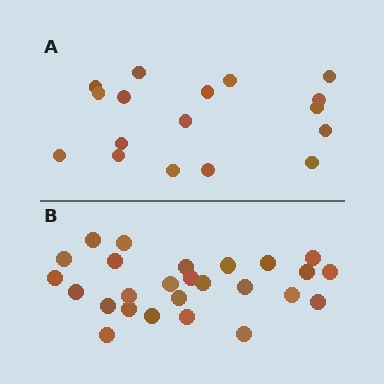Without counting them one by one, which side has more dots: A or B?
Region B (the bottom region) has more dots.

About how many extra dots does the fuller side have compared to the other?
Region B has roughly 8 or so more dots than region A.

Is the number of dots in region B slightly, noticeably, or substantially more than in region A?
Region B has substantially more. The ratio is roughly 1.5 to 1.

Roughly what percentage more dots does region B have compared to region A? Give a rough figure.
About 55% more.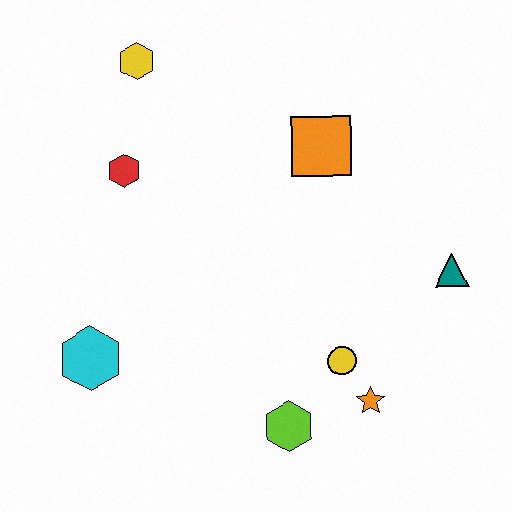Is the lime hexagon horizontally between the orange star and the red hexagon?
Yes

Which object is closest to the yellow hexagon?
The red hexagon is closest to the yellow hexagon.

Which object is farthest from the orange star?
The yellow hexagon is farthest from the orange star.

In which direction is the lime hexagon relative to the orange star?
The lime hexagon is to the left of the orange star.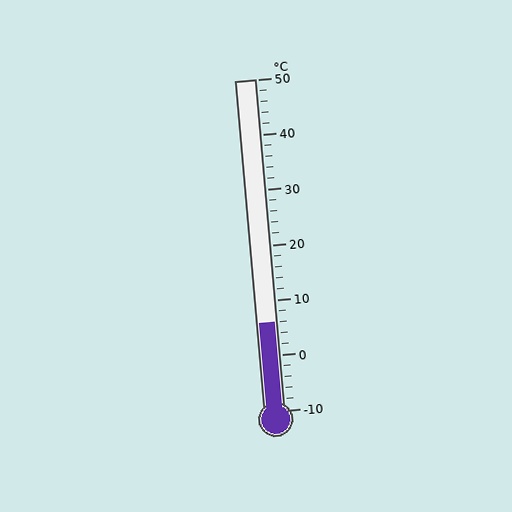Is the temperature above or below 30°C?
The temperature is below 30°C.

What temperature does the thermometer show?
The thermometer shows approximately 6°C.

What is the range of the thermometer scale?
The thermometer scale ranges from -10°C to 50°C.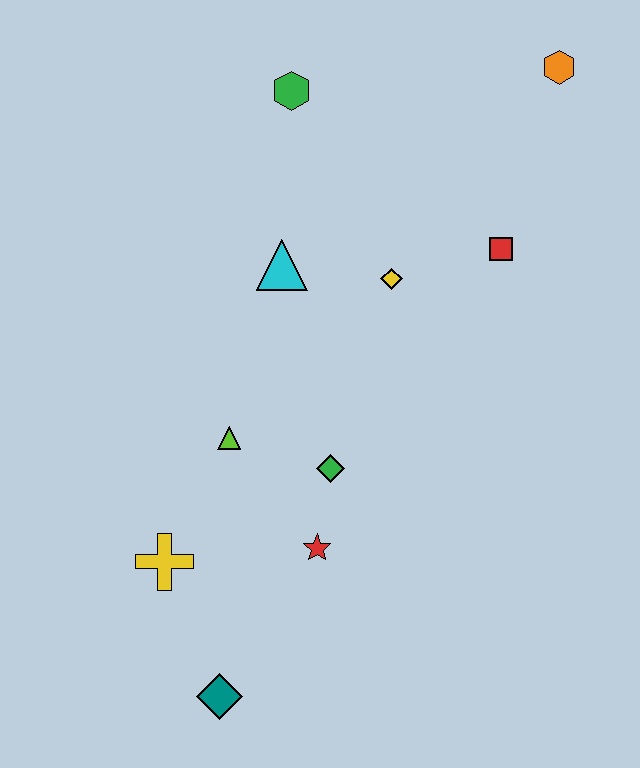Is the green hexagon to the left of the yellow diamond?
Yes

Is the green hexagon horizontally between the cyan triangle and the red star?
Yes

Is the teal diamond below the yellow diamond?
Yes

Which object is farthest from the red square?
The teal diamond is farthest from the red square.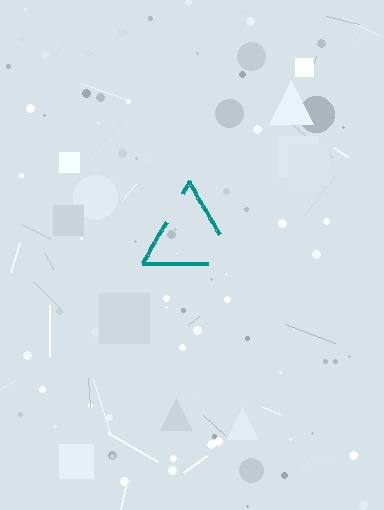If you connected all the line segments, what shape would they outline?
They would outline a triangle.